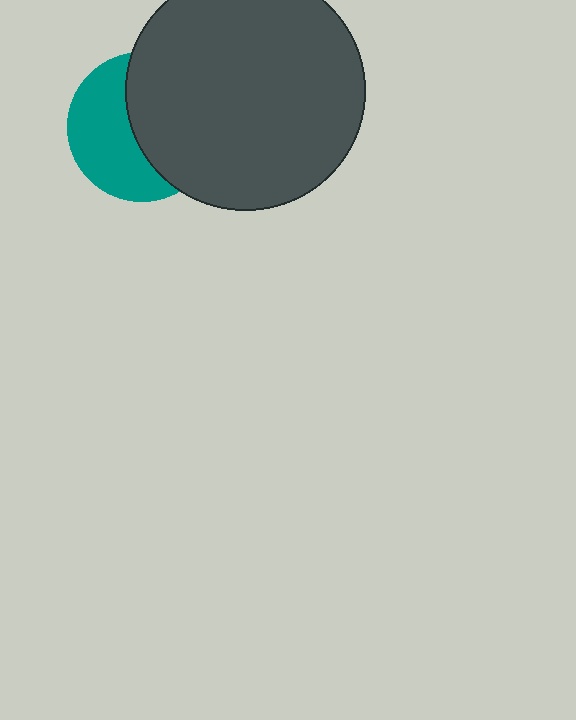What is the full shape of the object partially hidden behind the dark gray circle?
The partially hidden object is a teal circle.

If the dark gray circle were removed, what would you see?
You would see the complete teal circle.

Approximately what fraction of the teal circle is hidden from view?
Roughly 52% of the teal circle is hidden behind the dark gray circle.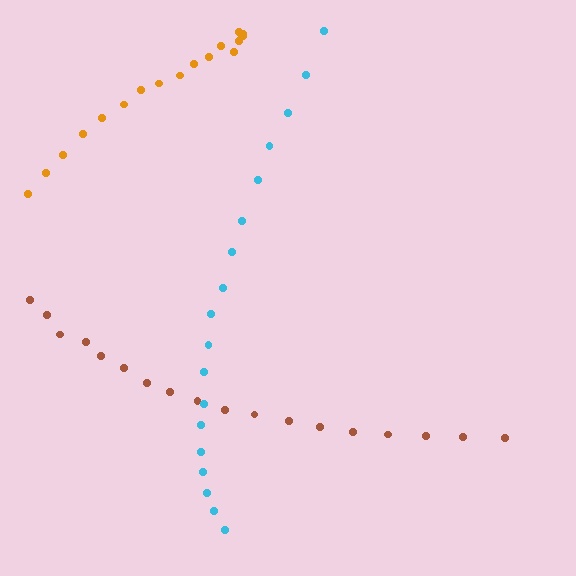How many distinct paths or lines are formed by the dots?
There are 3 distinct paths.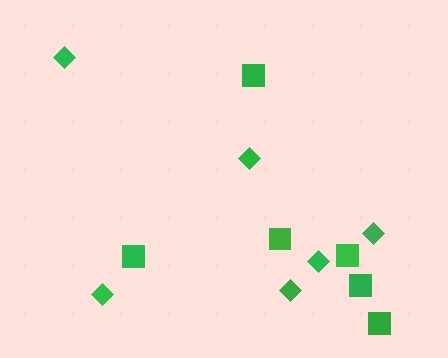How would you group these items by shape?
There are 2 groups: one group of diamonds (6) and one group of squares (6).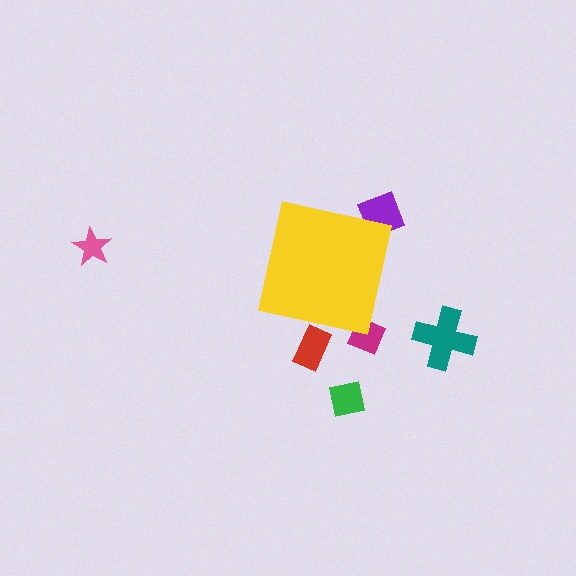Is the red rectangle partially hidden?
Yes, the red rectangle is partially hidden behind the yellow square.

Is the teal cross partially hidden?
No, the teal cross is fully visible.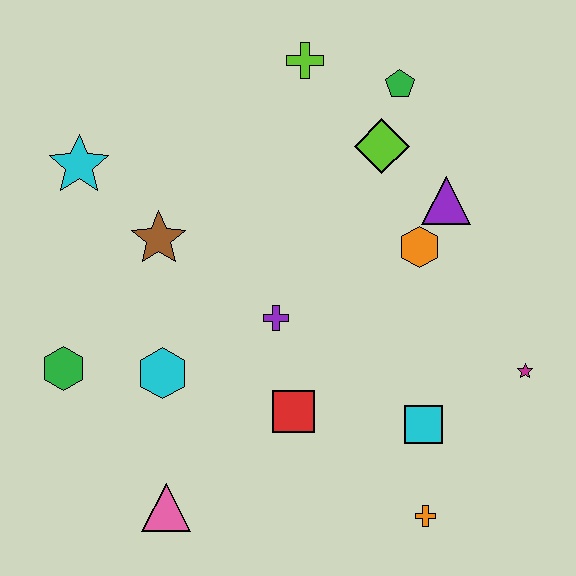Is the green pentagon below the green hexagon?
No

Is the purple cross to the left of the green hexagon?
No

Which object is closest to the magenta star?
The cyan square is closest to the magenta star.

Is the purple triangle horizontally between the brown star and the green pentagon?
No